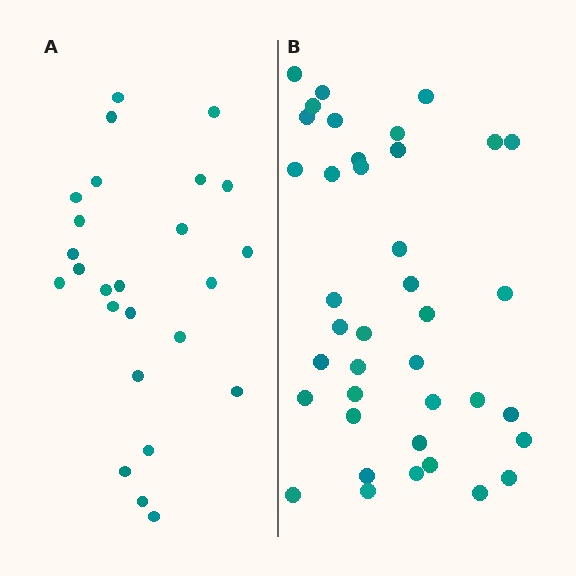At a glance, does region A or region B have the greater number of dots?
Region B (the right region) has more dots.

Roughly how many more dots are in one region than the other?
Region B has approximately 15 more dots than region A.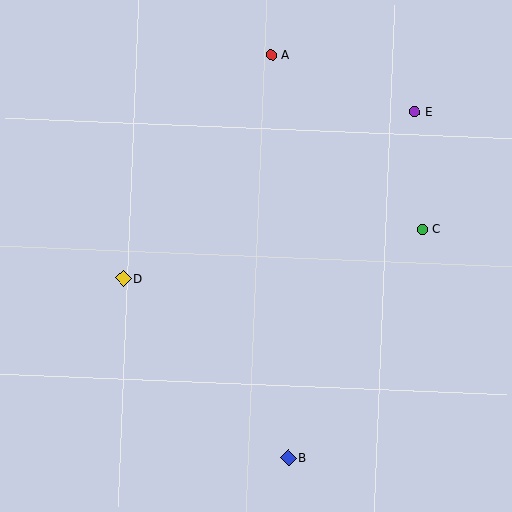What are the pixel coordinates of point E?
Point E is at (415, 111).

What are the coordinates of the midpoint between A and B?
The midpoint between A and B is at (280, 256).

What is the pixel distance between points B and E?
The distance between B and E is 369 pixels.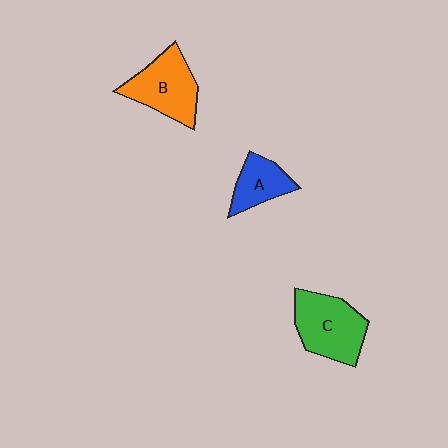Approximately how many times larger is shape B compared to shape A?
Approximately 1.6 times.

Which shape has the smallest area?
Shape A (blue).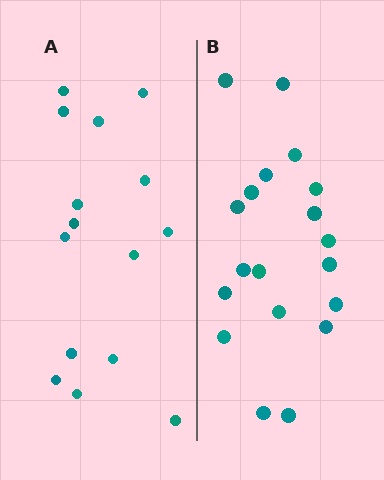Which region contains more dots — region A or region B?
Region B (the right region) has more dots.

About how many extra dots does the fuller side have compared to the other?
Region B has about 4 more dots than region A.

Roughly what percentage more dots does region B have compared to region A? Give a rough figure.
About 25% more.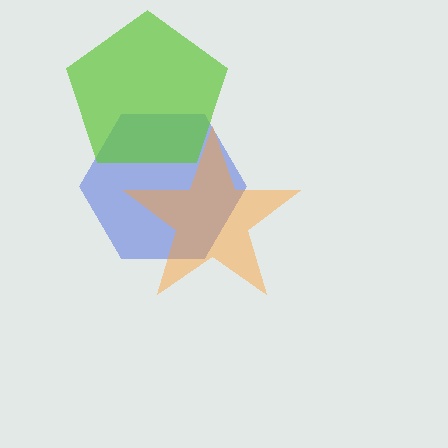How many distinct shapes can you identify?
There are 3 distinct shapes: a blue hexagon, an orange star, a lime pentagon.